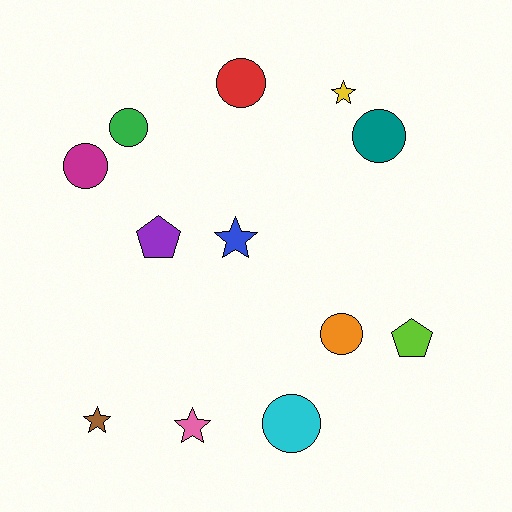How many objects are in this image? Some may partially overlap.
There are 12 objects.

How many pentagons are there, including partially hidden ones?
There are 2 pentagons.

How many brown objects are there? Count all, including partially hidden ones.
There is 1 brown object.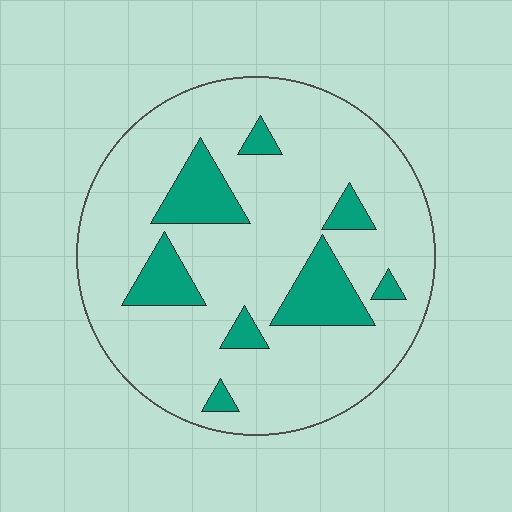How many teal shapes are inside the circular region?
8.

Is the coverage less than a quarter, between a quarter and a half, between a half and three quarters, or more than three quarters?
Less than a quarter.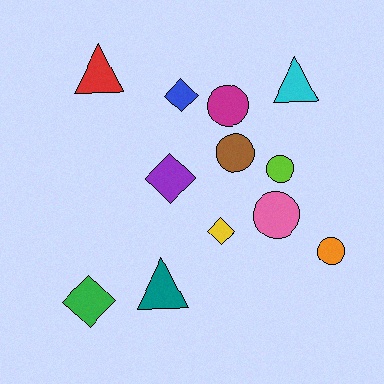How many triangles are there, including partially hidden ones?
There are 3 triangles.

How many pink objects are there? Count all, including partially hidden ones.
There is 1 pink object.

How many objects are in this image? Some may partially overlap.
There are 12 objects.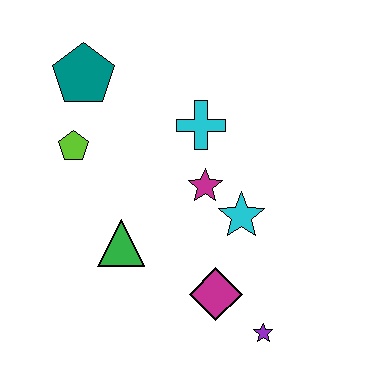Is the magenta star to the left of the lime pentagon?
No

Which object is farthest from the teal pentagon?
The purple star is farthest from the teal pentagon.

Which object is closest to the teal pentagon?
The lime pentagon is closest to the teal pentagon.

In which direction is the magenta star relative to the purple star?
The magenta star is above the purple star.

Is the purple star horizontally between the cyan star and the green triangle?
No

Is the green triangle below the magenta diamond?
No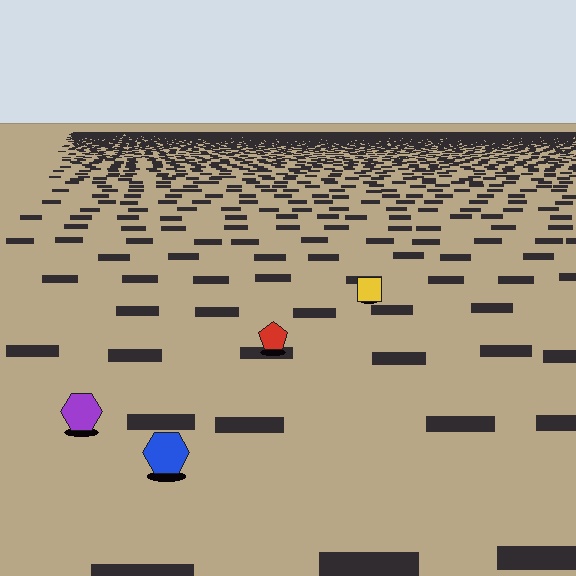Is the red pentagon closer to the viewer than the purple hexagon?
No. The purple hexagon is closer — you can tell from the texture gradient: the ground texture is coarser near it.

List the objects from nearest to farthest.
From nearest to farthest: the blue hexagon, the purple hexagon, the red pentagon, the yellow square.